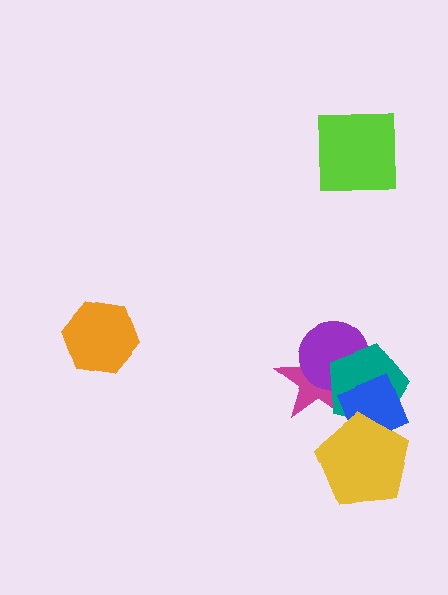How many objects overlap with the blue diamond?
3 objects overlap with the blue diamond.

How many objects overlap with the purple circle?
2 objects overlap with the purple circle.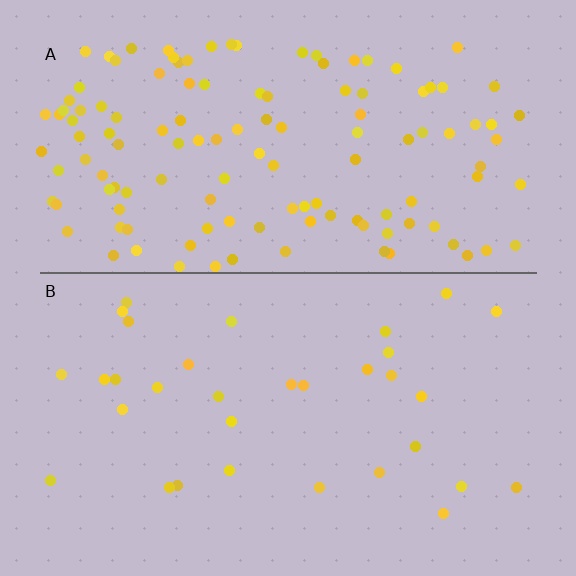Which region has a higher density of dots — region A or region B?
A (the top).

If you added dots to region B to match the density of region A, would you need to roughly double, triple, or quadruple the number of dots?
Approximately quadruple.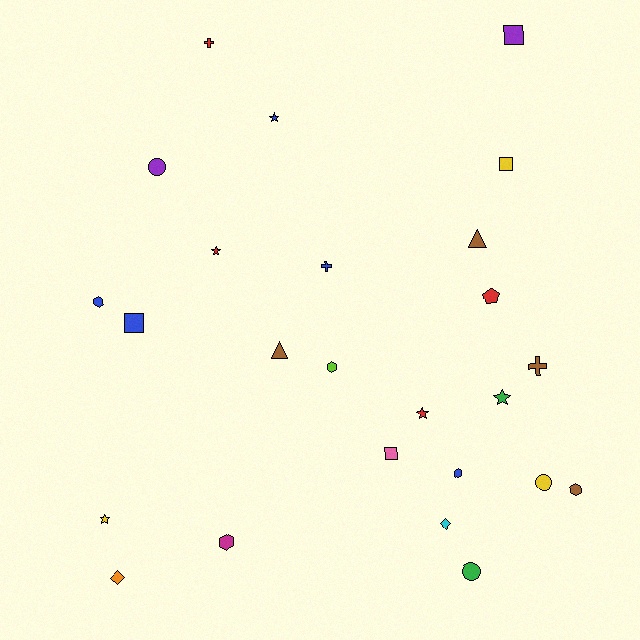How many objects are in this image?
There are 25 objects.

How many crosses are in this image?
There are 3 crosses.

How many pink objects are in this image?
There is 1 pink object.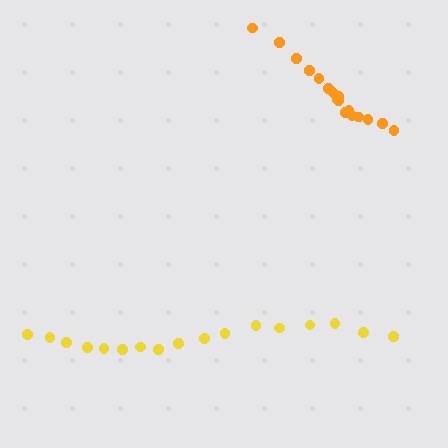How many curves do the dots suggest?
There are 2 distinct paths.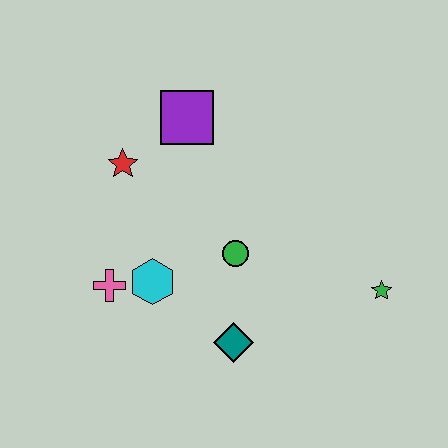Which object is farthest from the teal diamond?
The purple square is farthest from the teal diamond.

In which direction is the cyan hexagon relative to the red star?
The cyan hexagon is below the red star.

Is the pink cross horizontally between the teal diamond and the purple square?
No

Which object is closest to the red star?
The purple square is closest to the red star.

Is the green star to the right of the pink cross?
Yes